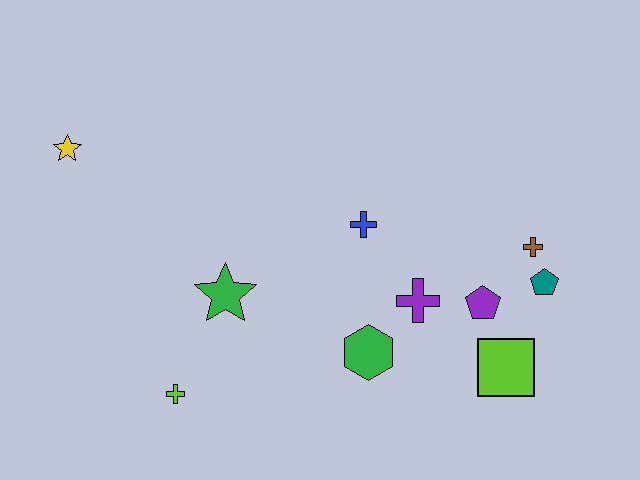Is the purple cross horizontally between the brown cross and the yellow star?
Yes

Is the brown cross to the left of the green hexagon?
No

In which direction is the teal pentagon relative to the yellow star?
The teal pentagon is to the right of the yellow star.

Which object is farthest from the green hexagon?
The yellow star is farthest from the green hexagon.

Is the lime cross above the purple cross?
No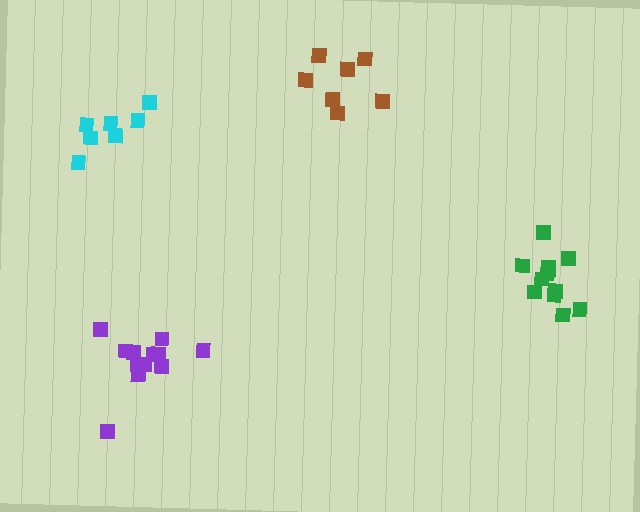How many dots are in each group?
Group 1: 12 dots, Group 2: 7 dots, Group 3: 12 dots, Group 4: 7 dots (38 total).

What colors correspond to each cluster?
The clusters are colored: green, brown, purple, cyan.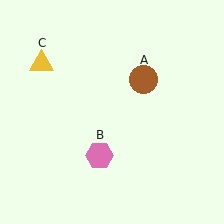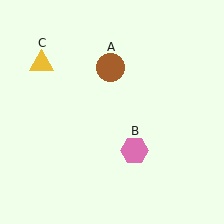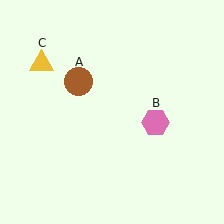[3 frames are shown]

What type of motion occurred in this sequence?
The brown circle (object A), pink hexagon (object B) rotated counterclockwise around the center of the scene.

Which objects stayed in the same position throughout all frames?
Yellow triangle (object C) remained stationary.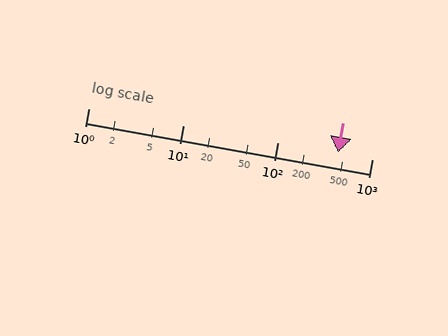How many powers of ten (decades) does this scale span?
The scale spans 3 decades, from 1 to 1000.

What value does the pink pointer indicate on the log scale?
The pointer indicates approximately 440.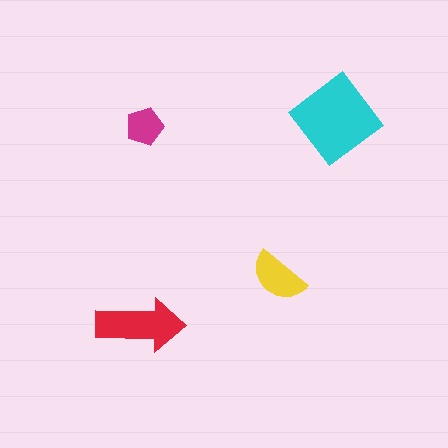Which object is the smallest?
The magenta pentagon.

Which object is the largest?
The cyan diamond.